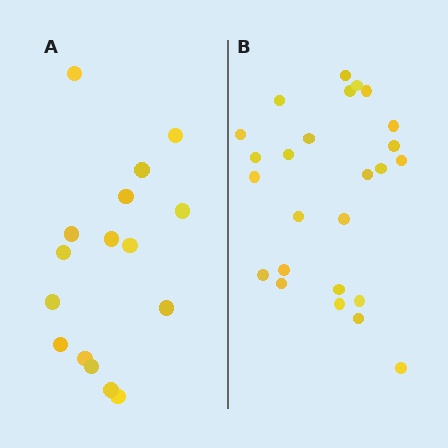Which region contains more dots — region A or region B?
Region B (the right region) has more dots.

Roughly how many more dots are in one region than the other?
Region B has roughly 8 or so more dots than region A.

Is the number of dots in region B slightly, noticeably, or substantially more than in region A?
Region B has substantially more. The ratio is roughly 1.6 to 1.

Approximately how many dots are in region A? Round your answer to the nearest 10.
About 20 dots. (The exact count is 16, which rounds to 20.)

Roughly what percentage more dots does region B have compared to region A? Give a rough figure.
About 55% more.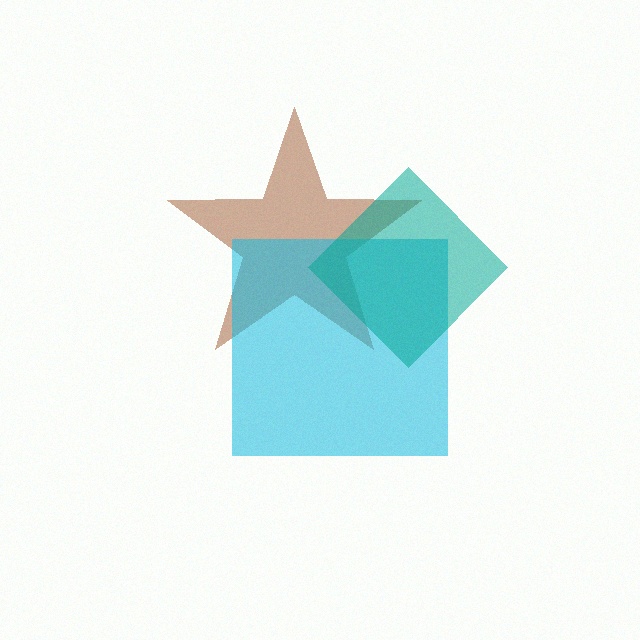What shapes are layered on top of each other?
The layered shapes are: a brown star, a cyan square, a teal diamond.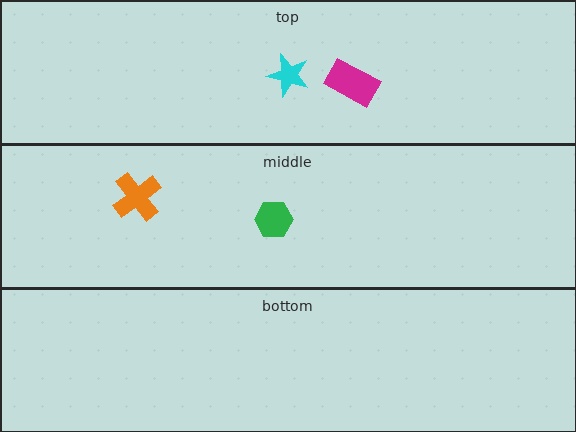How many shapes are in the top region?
2.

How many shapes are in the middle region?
2.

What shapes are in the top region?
The magenta rectangle, the cyan star.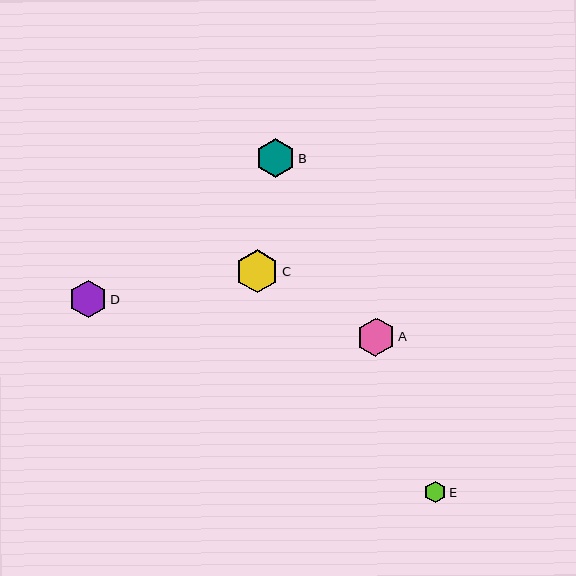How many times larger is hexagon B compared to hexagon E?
Hexagon B is approximately 1.8 times the size of hexagon E.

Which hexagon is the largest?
Hexagon C is the largest with a size of approximately 44 pixels.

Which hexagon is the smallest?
Hexagon E is the smallest with a size of approximately 22 pixels.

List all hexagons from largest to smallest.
From largest to smallest: C, B, A, D, E.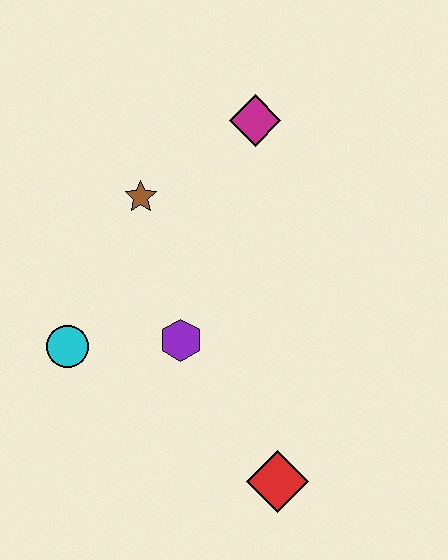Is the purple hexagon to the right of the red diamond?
No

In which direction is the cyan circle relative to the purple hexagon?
The cyan circle is to the left of the purple hexagon.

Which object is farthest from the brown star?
The red diamond is farthest from the brown star.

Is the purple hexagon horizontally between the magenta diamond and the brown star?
Yes